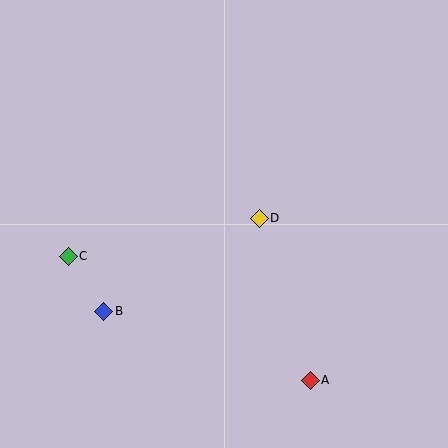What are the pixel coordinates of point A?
Point A is at (310, 380).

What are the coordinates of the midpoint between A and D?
The midpoint between A and D is at (285, 299).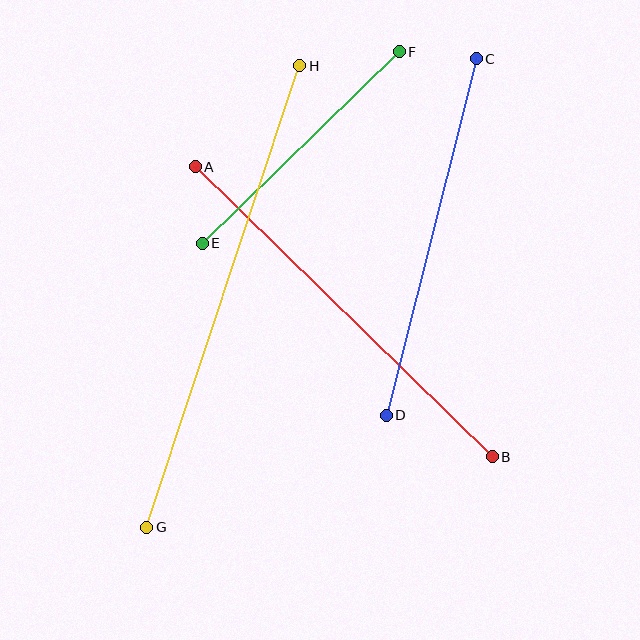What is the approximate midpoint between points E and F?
The midpoint is at approximately (301, 148) pixels.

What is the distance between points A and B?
The distance is approximately 415 pixels.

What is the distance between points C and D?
The distance is approximately 368 pixels.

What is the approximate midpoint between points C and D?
The midpoint is at approximately (431, 237) pixels.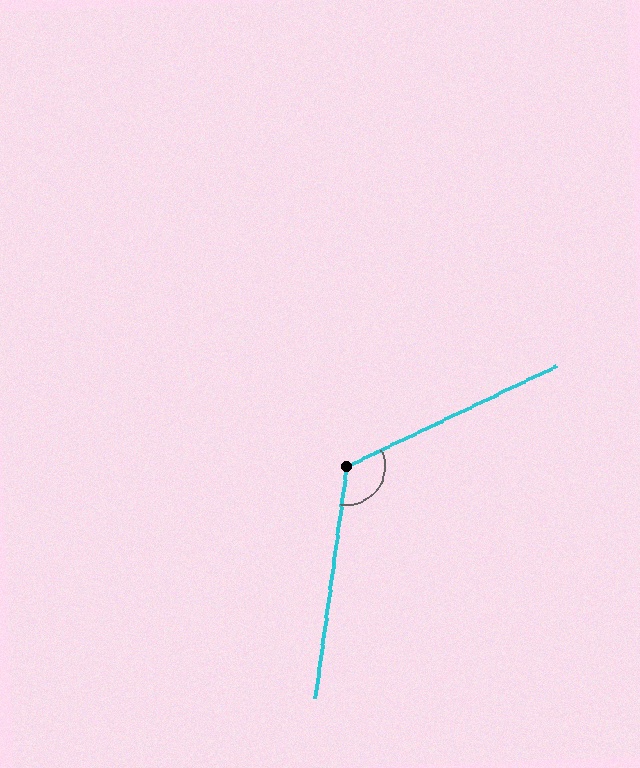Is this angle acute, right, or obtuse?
It is obtuse.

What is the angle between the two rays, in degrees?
Approximately 124 degrees.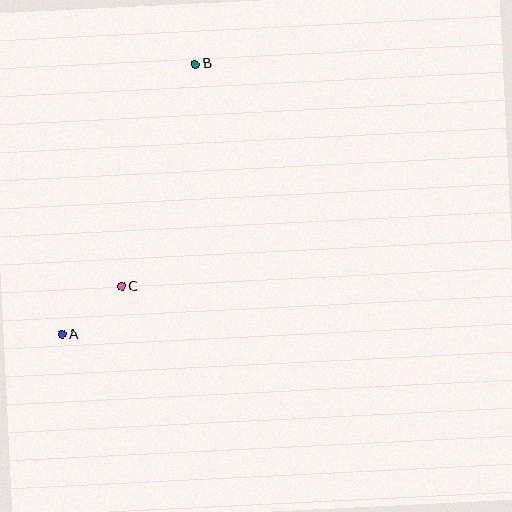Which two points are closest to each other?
Points A and C are closest to each other.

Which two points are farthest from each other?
Points A and B are farthest from each other.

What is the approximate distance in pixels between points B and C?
The distance between B and C is approximately 235 pixels.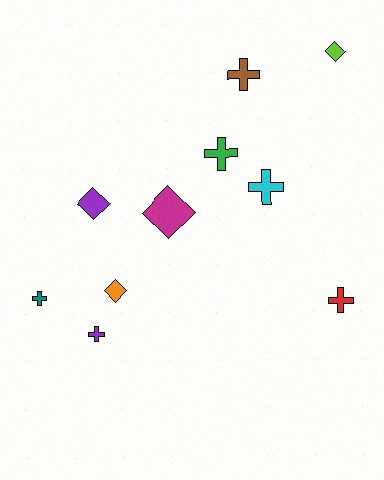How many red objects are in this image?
There is 1 red object.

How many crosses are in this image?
There are 6 crosses.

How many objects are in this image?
There are 10 objects.